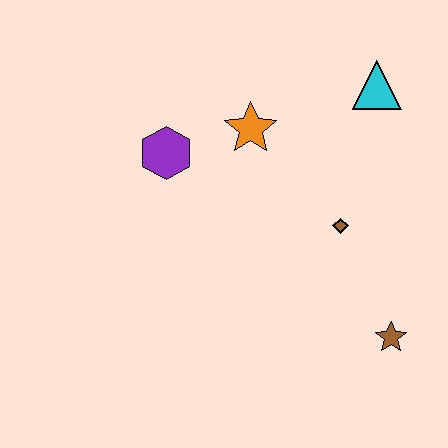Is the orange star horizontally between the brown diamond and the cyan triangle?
No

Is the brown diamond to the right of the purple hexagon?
Yes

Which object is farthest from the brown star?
The purple hexagon is farthest from the brown star.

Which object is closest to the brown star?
The brown diamond is closest to the brown star.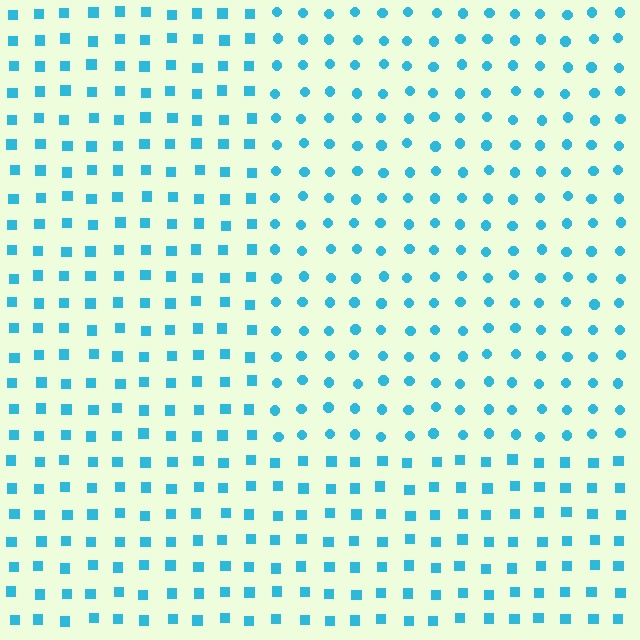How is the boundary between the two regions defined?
The boundary is defined by a change in element shape: circles inside vs. squares outside. All elements share the same color and spacing.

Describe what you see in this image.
The image is filled with small cyan elements arranged in a uniform grid. A rectangle-shaped region contains circles, while the surrounding area contains squares. The boundary is defined purely by the change in element shape.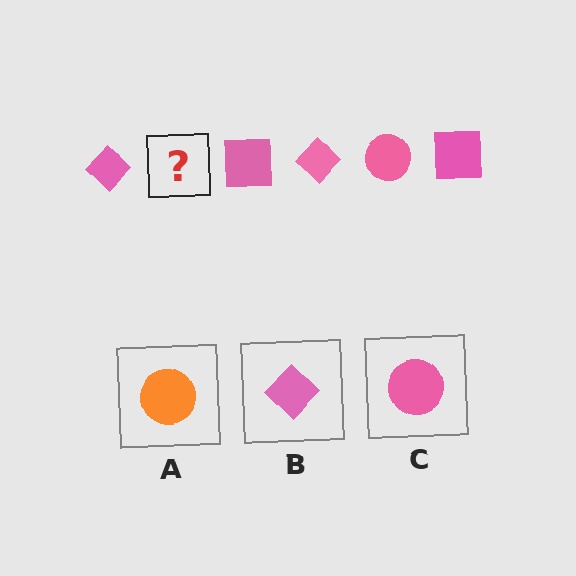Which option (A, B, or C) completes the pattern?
C.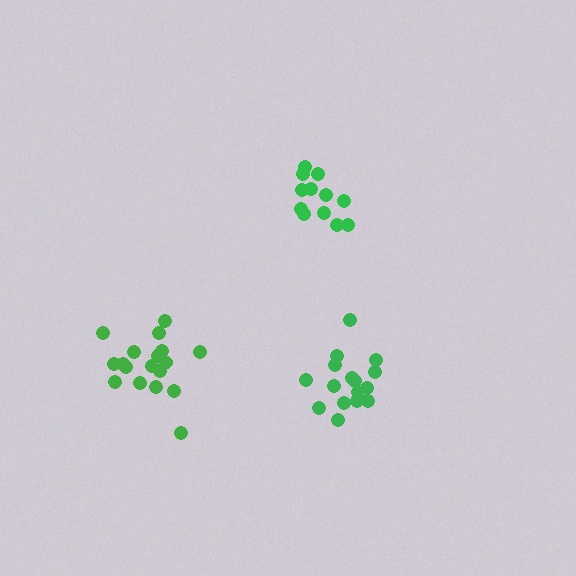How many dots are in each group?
Group 1: 18 dots, Group 2: 12 dots, Group 3: 16 dots (46 total).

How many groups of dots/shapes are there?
There are 3 groups.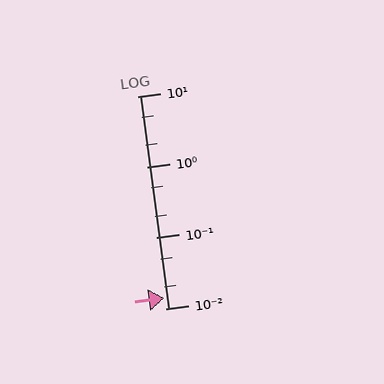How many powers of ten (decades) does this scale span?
The scale spans 3 decades, from 0.01 to 10.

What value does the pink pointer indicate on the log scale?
The pointer indicates approximately 0.014.